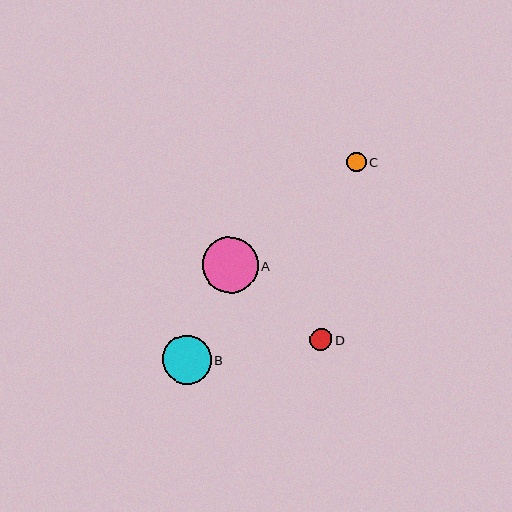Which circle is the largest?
Circle A is the largest with a size of approximately 55 pixels.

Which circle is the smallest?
Circle C is the smallest with a size of approximately 19 pixels.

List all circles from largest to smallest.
From largest to smallest: A, B, D, C.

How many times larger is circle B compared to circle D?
Circle B is approximately 2.2 times the size of circle D.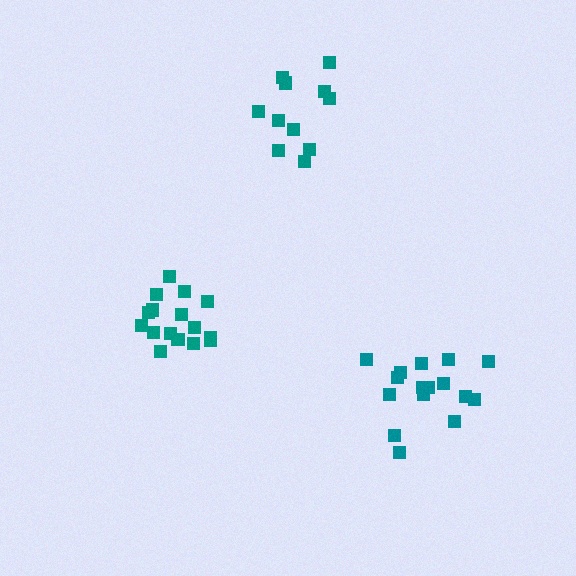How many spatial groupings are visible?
There are 3 spatial groupings.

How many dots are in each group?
Group 1: 16 dots, Group 2: 11 dots, Group 3: 16 dots (43 total).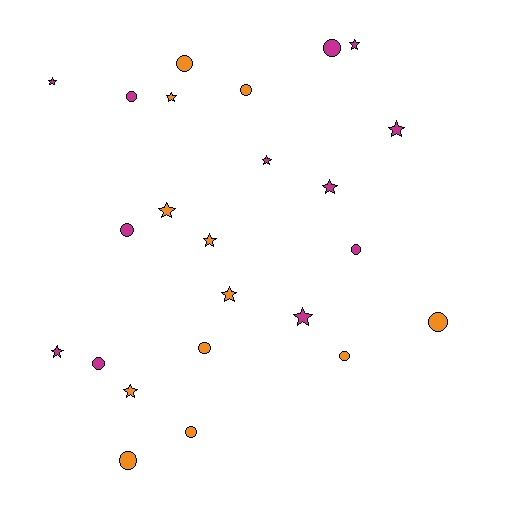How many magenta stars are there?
There are 7 magenta stars.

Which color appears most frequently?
Orange, with 12 objects.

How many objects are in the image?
There are 24 objects.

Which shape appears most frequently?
Circle, with 12 objects.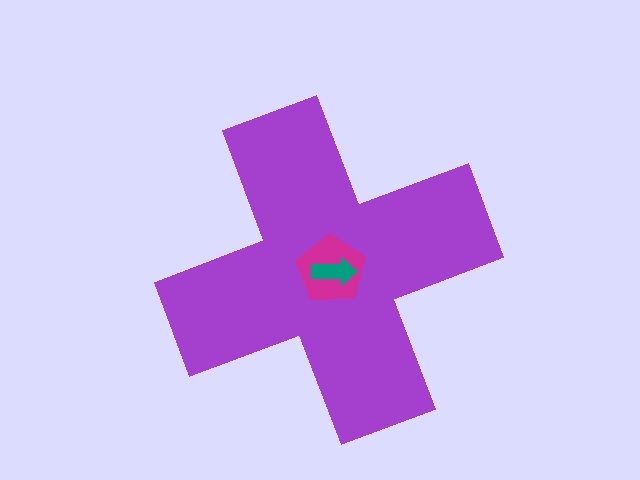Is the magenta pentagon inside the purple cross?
Yes.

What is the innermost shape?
The teal arrow.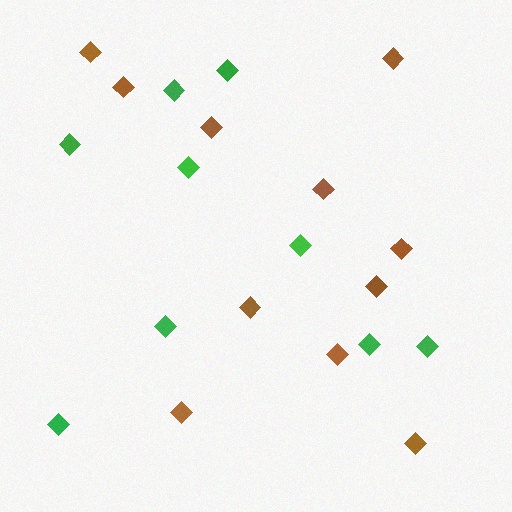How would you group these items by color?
There are 2 groups: one group of green diamonds (9) and one group of brown diamonds (11).